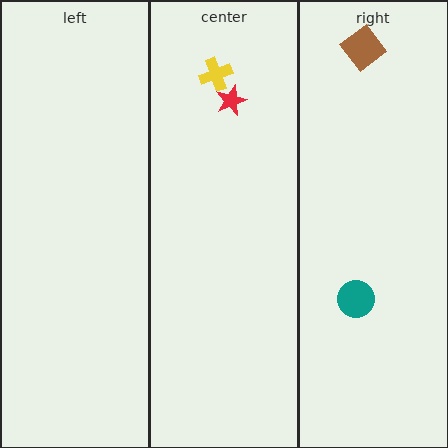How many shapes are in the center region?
2.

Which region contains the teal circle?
The right region.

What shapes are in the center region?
The yellow cross, the red star.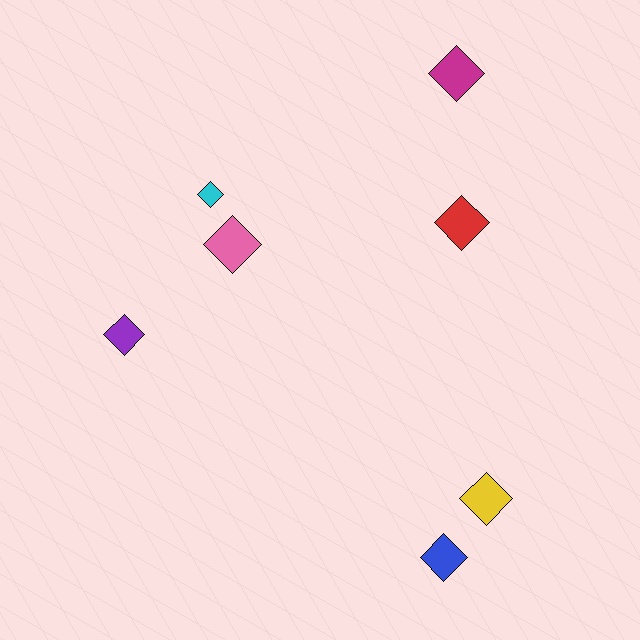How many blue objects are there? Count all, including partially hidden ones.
There is 1 blue object.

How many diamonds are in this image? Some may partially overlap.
There are 7 diamonds.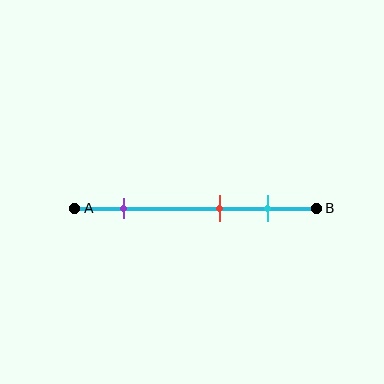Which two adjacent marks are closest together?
The red and cyan marks are the closest adjacent pair.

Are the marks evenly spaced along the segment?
No, the marks are not evenly spaced.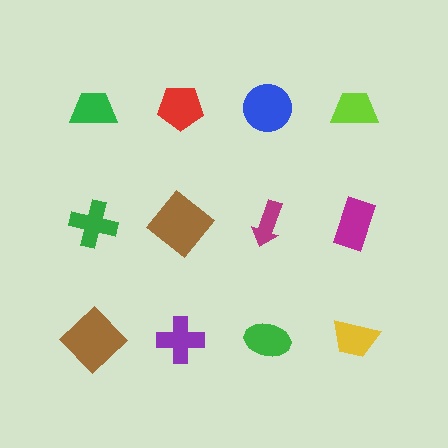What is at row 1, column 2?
A red pentagon.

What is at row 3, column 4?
A yellow trapezoid.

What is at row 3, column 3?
A green ellipse.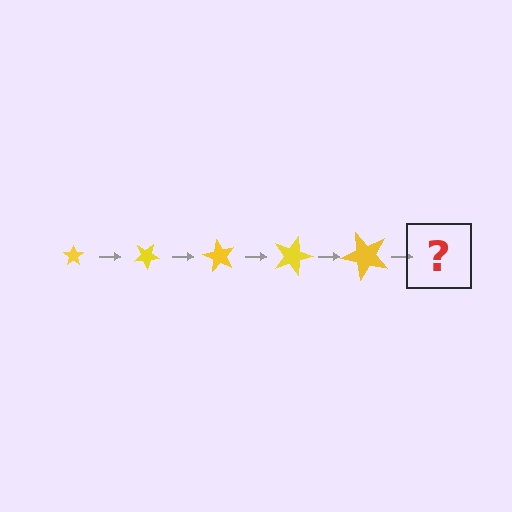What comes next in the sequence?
The next element should be a star, larger than the previous one and rotated 150 degrees from the start.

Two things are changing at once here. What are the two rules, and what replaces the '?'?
The two rules are that the star grows larger each step and it rotates 30 degrees each step. The '?' should be a star, larger than the previous one and rotated 150 degrees from the start.